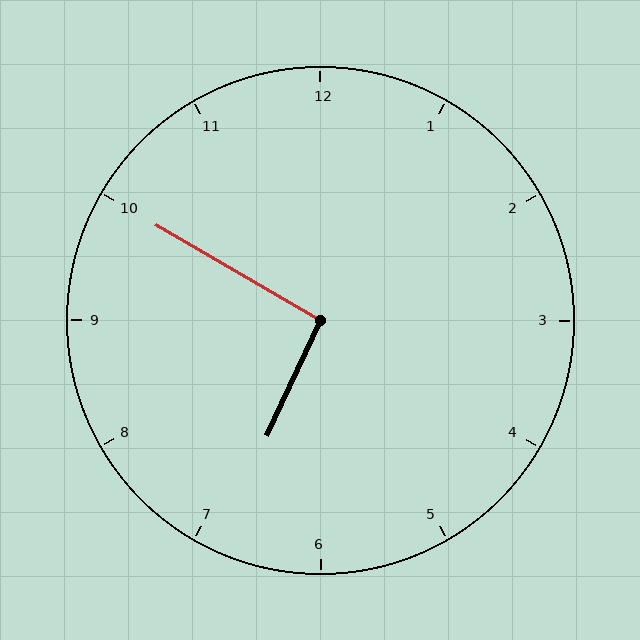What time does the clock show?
6:50.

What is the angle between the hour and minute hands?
Approximately 95 degrees.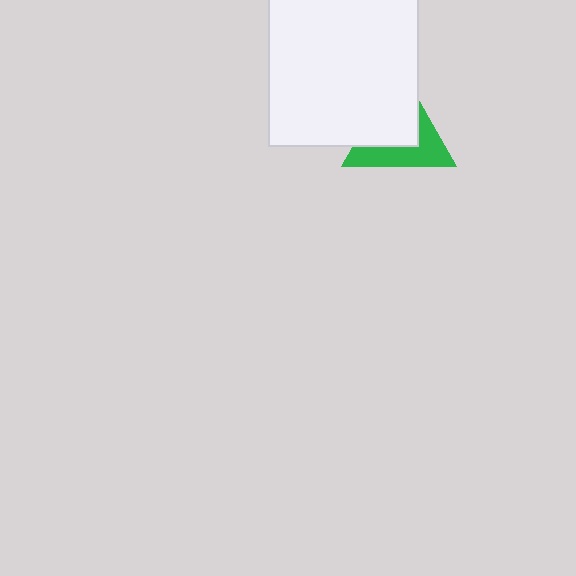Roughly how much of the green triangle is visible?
About half of it is visible (roughly 46%).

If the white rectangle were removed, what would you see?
You would see the complete green triangle.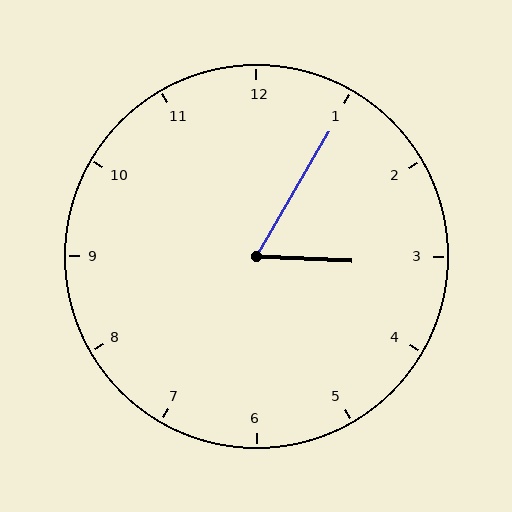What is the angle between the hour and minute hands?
Approximately 62 degrees.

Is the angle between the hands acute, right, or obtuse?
It is acute.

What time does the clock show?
3:05.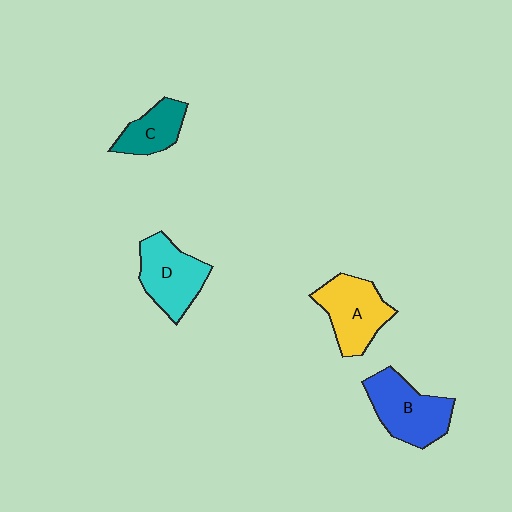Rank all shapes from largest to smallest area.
From largest to smallest: B (blue), A (yellow), D (cyan), C (teal).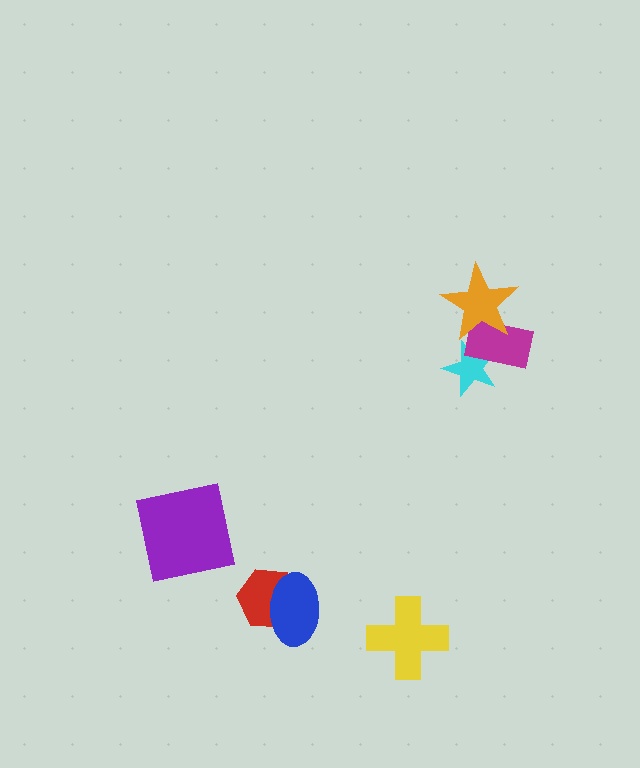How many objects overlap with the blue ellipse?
1 object overlaps with the blue ellipse.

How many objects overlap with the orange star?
1 object overlaps with the orange star.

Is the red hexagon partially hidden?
Yes, it is partially covered by another shape.